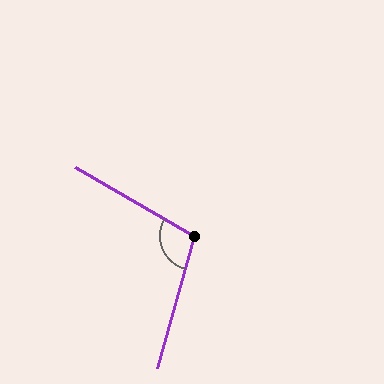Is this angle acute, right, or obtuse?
It is obtuse.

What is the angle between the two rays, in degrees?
Approximately 105 degrees.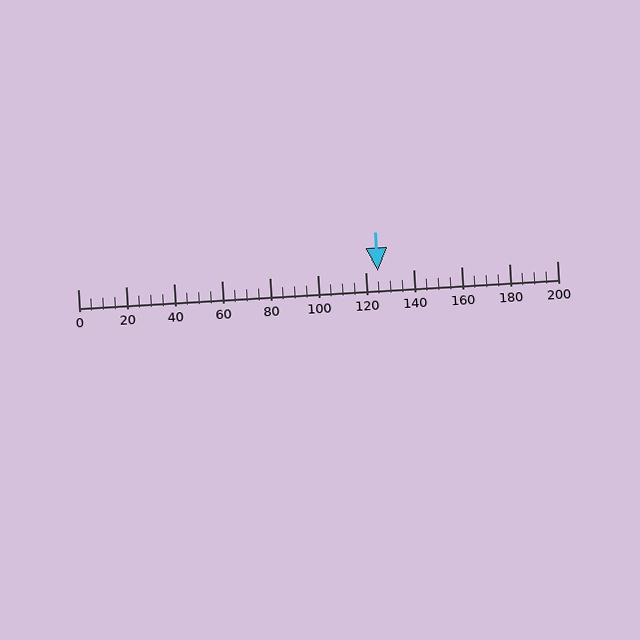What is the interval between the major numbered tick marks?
The major tick marks are spaced 20 units apart.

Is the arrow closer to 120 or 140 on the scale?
The arrow is closer to 120.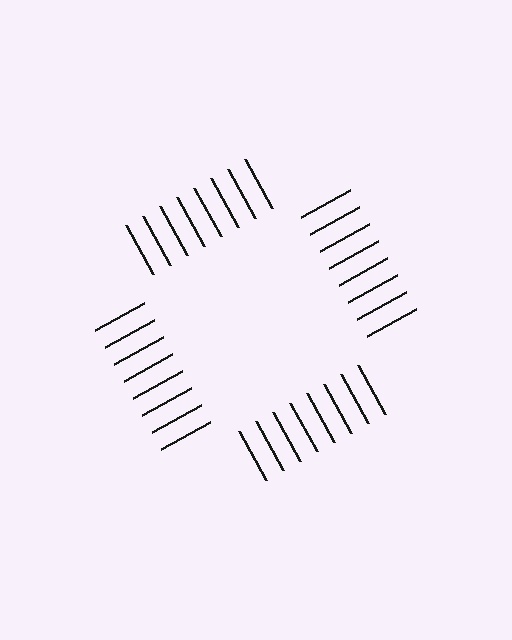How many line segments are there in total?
32 — 8 along each of the 4 edges.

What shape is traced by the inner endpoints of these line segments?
An illusory square — the line segments terminate on its edges but no continuous stroke is drawn.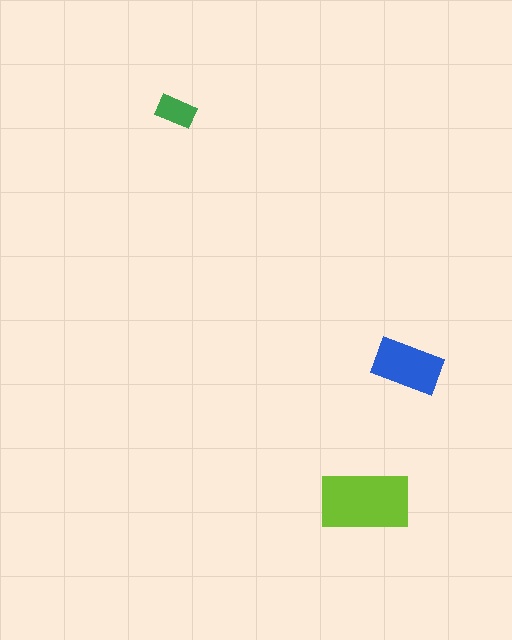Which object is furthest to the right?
The blue rectangle is rightmost.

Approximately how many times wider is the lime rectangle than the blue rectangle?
About 1.5 times wider.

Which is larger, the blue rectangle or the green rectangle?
The blue one.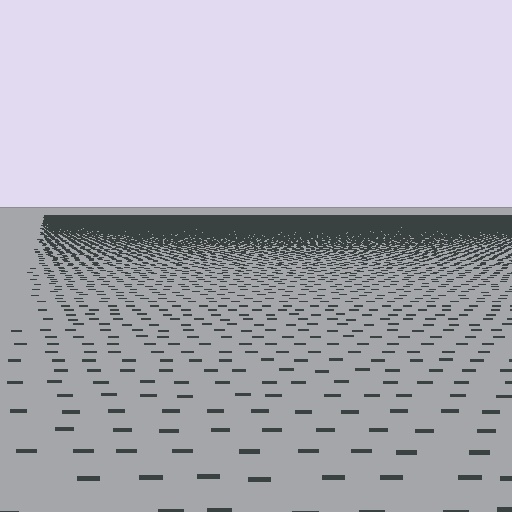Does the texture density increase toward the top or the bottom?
Density increases toward the top.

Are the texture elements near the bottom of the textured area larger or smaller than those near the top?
Larger. Near the bottom, elements are closer to the viewer and appear at a bigger on-screen size.